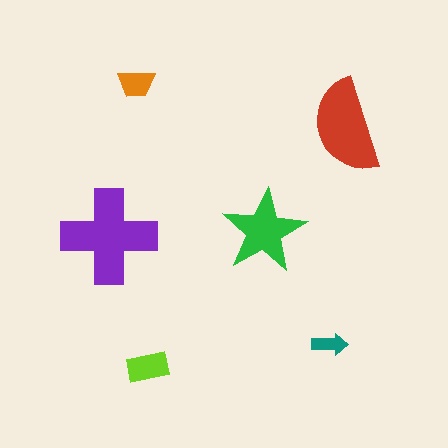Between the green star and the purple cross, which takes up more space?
The purple cross.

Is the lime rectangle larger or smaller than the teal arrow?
Larger.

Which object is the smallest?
The teal arrow.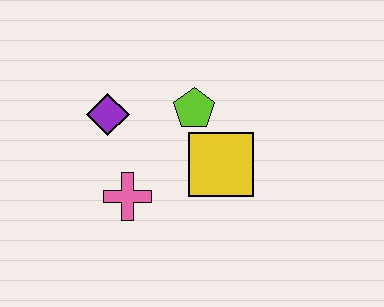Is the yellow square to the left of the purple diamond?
No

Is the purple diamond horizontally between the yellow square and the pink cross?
No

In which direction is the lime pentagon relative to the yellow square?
The lime pentagon is above the yellow square.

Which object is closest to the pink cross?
The purple diamond is closest to the pink cross.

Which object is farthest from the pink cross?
The lime pentagon is farthest from the pink cross.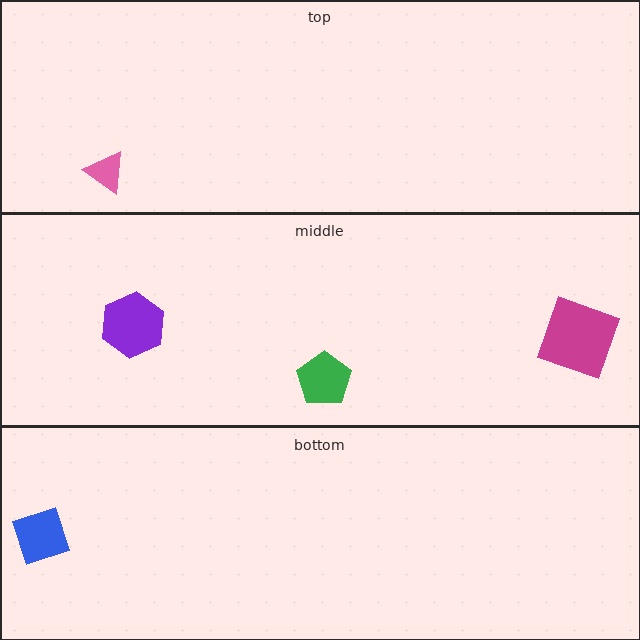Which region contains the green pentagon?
The middle region.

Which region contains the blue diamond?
The bottom region.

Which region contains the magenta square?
The middle region.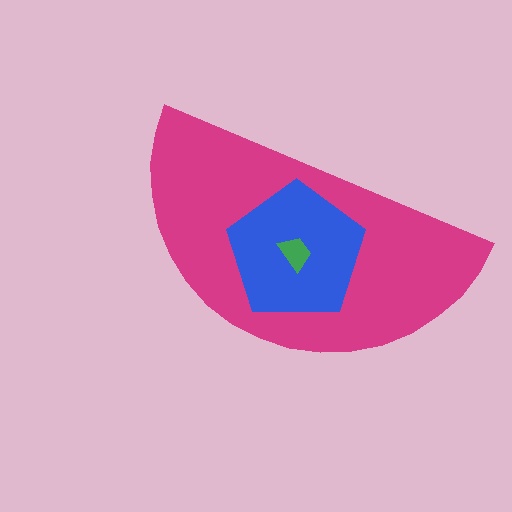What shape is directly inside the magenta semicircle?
The blue pentagon.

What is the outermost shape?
The magenta semicircle.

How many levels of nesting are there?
3.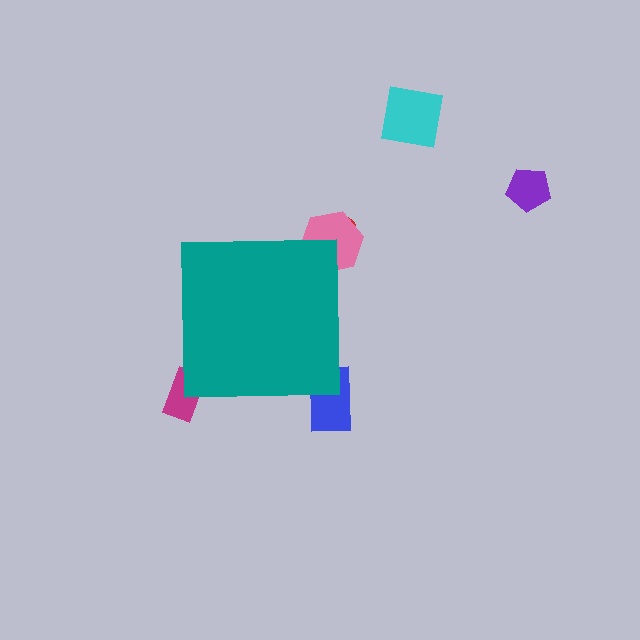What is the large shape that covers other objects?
A teal square.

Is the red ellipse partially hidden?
Yes, the red ellipse is partially hidden behind the teal square.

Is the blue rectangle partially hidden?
Yes, the blue rectangle is partially hidden behind the teal square.